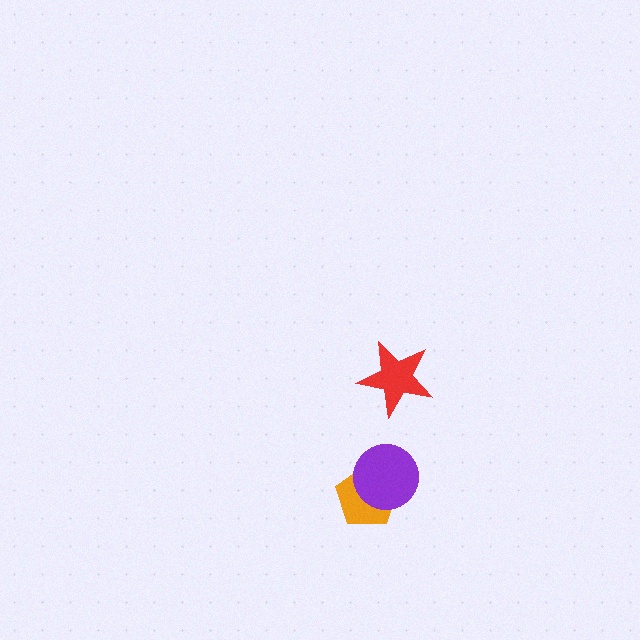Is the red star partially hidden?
No, no other shape covers it.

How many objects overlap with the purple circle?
1 object overlaps with the purple circle.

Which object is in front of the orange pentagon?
The purple circle is in front of the orange pentagon.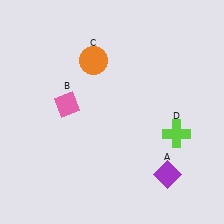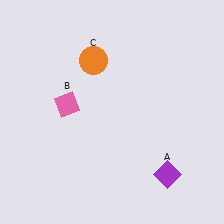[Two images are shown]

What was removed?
The lime cross (D) was removed in Image 2.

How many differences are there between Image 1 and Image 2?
There is 1 difference between the two images.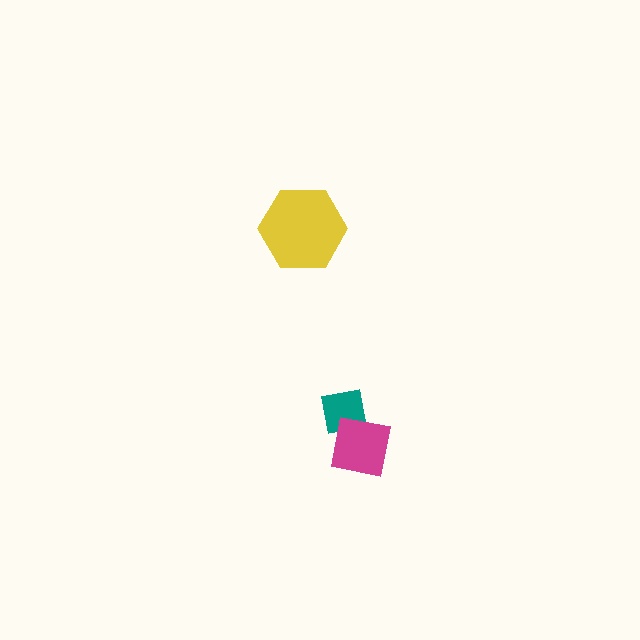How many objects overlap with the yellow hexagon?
0 objects overlap with the yellow hexagon.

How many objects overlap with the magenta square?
1 object overlaps with the magenta square.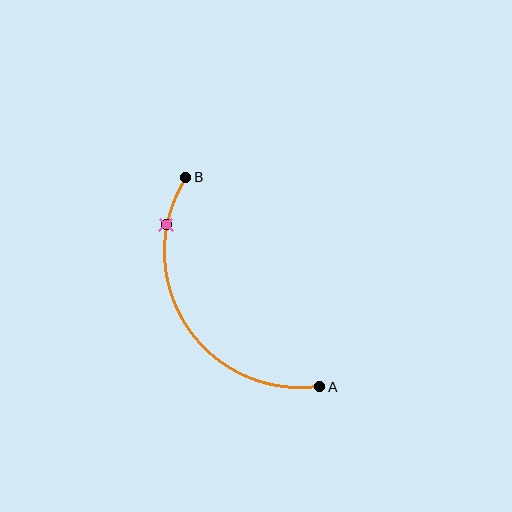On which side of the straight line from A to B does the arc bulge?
The arc bulges to the left of the straight line connecting A and B.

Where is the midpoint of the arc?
The arc midpoint is the point on the curve farthest from the straight line joining A and B. It sits to the left of that line.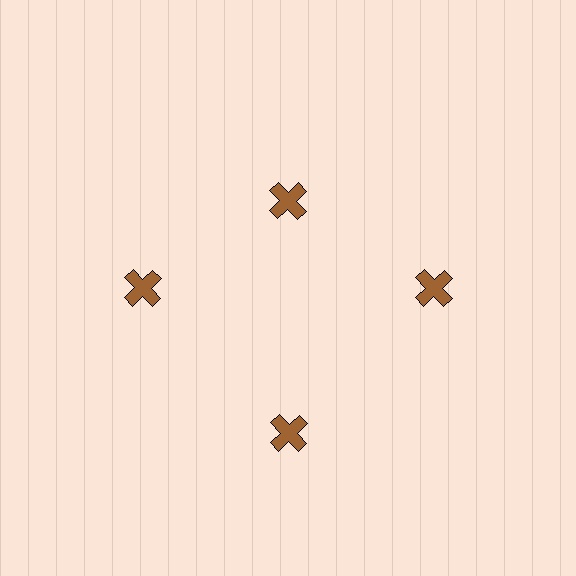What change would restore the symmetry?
The symmetry would be restored by moving it outward, back onto the ring so that all 4 crosses sit at equal angles and equal distance from the center.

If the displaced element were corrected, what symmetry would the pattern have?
It would have 4-fold rotational symmetry — the pattern would map onto itself every 90 degrees.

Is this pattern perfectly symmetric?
No. The 4 brown crosses are arranged in a ring, but one element near the 12 o'clock position is pulled inward toward the center, breaking the 4-fold rotational symmetry.